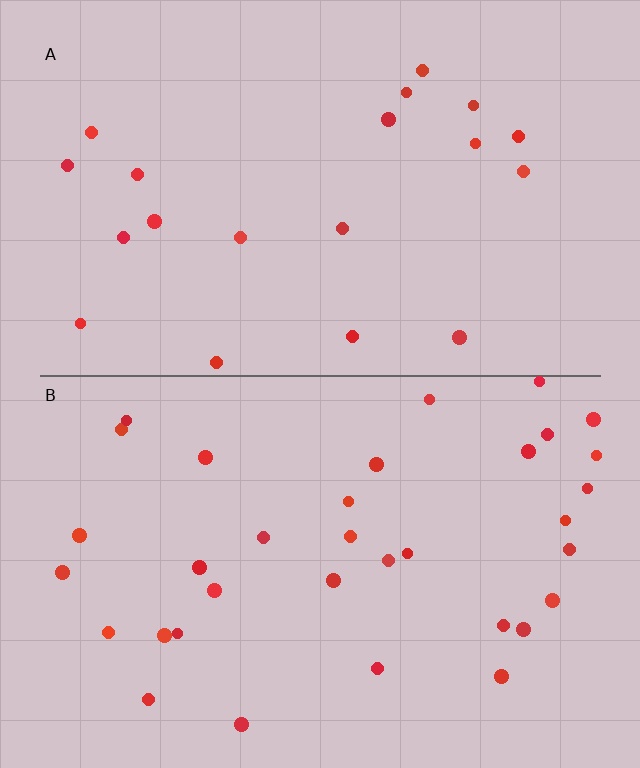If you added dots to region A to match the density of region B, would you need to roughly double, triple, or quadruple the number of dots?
Approximately double.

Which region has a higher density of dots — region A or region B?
B (the bottom).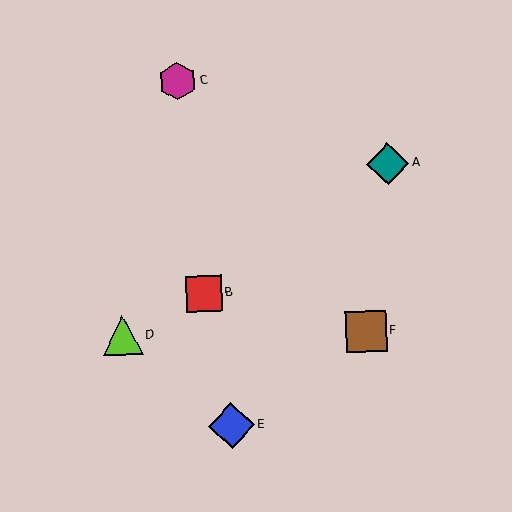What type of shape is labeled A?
Shape A is a teal diamond.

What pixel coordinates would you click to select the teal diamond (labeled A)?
Click at (388, 164) to select the teal diamond A.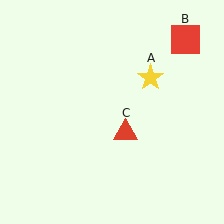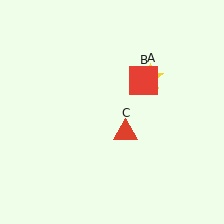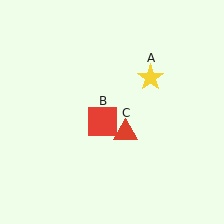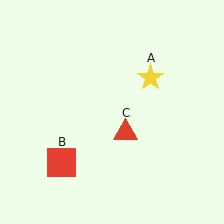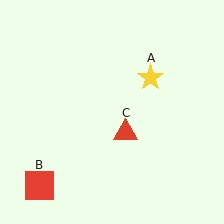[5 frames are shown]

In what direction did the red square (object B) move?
The red square (object B) moved down and to the left.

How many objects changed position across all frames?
1 object changed position: red square (object B).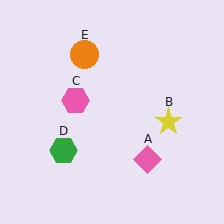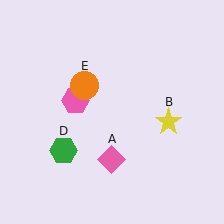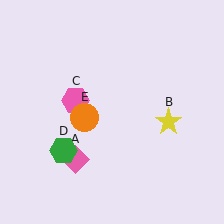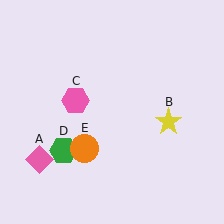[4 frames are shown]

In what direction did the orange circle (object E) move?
The orange circle (object E) moved down.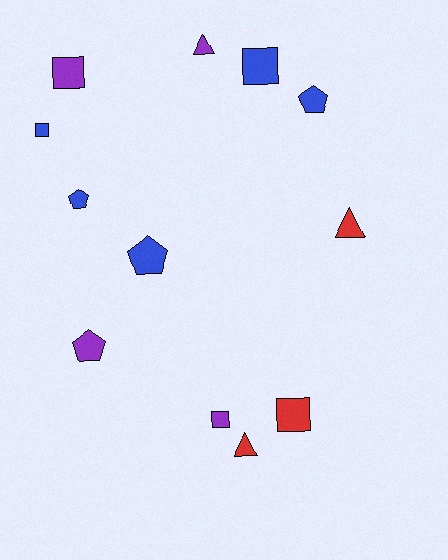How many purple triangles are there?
There is 1 purple triangle.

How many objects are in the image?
There are 12 objects.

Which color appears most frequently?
Blue, with 5 objects.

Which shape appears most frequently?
Square, with 5 objects.